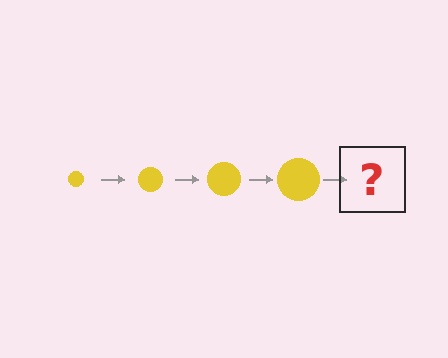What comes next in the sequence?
The next element should be a yellow circle, larger than the previous one.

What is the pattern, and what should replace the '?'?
The pattern is that the circle gets progressively larger each step. The '?' should be a yellow circle, larger than the previous one.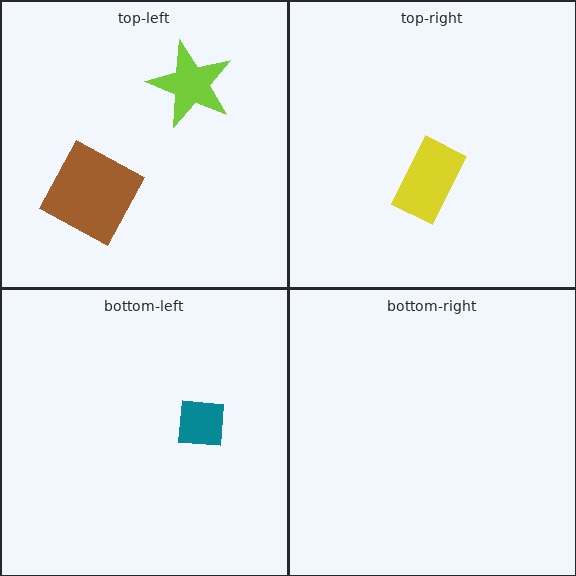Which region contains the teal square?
The bottom-left region.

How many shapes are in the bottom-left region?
1.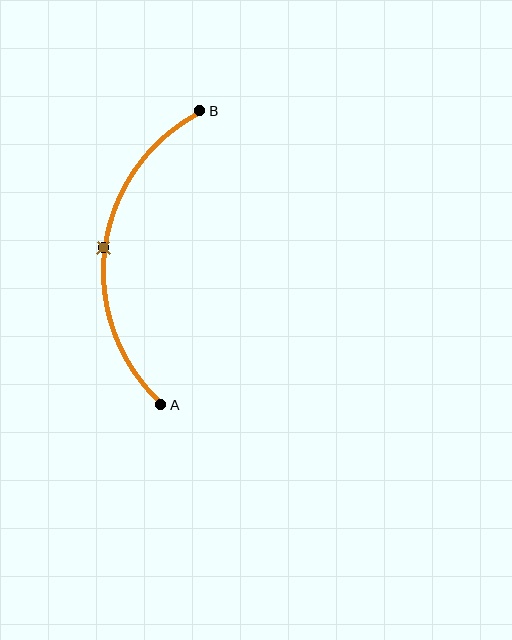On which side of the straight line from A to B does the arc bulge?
The arc bulges to the left of the straight line connecting A and B.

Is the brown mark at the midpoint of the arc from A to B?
Yes. The brown mark lies on the arc at equal arc-length from both A and B — it is the arc midpoint.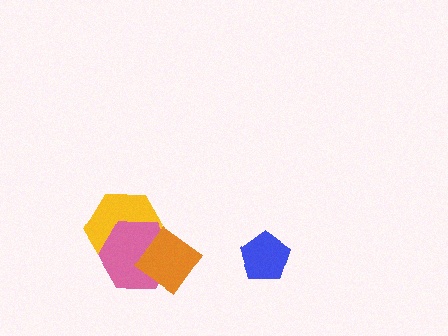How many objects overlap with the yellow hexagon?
2 objects overlap with the yellow hexagon.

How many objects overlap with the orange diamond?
2 objects overlap with the orange diamond.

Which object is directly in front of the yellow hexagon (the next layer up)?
The pink hexagon is directly in front of the yellow hexagon.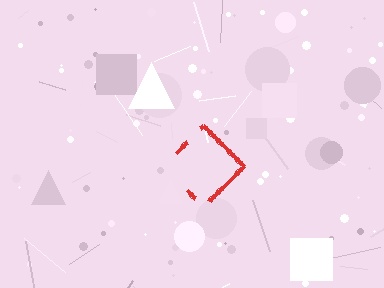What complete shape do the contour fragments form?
The contour fragments form a diamond.